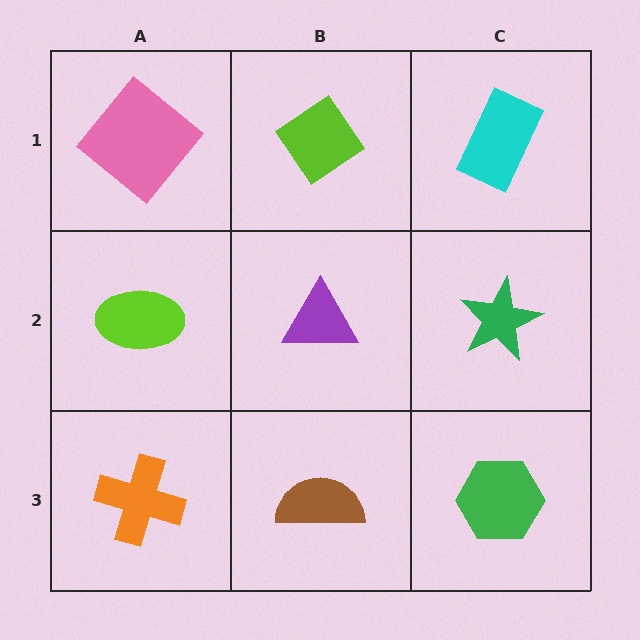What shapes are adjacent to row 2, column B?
A lime diamond (row 1, column B), a brown semicircle (row 3, column B), a lime ellipse (row 2, column A), a green star (row 2, column C).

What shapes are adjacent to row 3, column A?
A lime ellipse (row 2, column A), a brown semicircle (row 3, column B).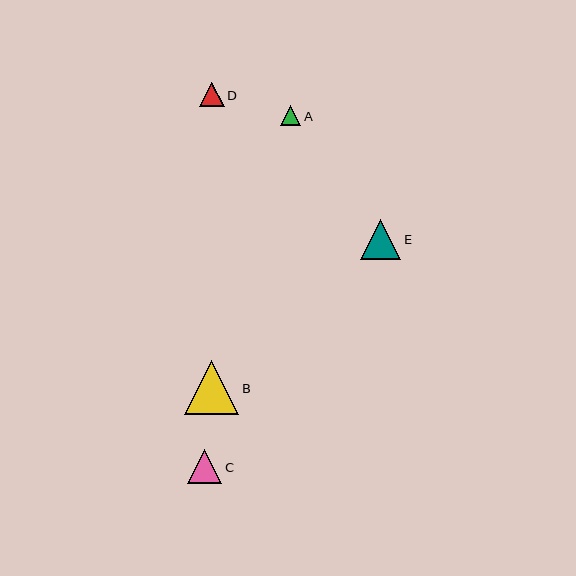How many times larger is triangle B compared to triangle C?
Triangle B is approximately 1.6 times the size of triangle C.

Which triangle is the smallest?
Triangle A is the smallest with a size of approximately 20 pixels.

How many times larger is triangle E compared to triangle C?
Triangle E is approximately 1.2 times the size of triangle C.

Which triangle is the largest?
Triangle B is the largest with a size of approximately 54 pixels.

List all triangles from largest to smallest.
From largest to smallest: B, E, C, D, A.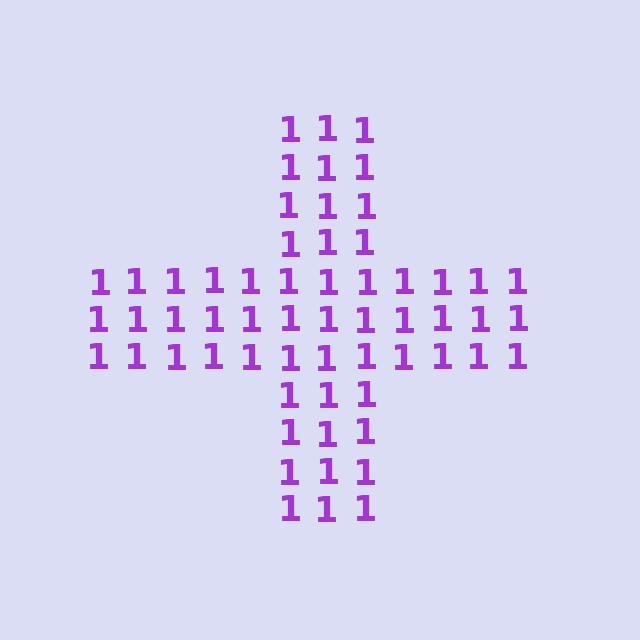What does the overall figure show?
The overall figure shows a cross.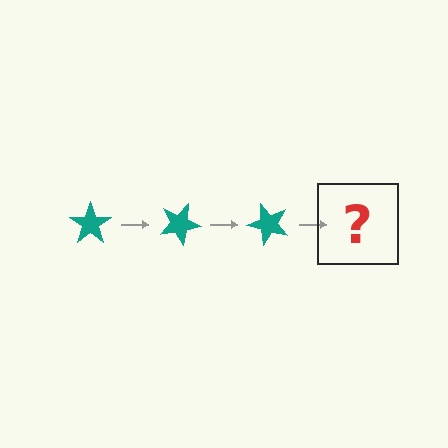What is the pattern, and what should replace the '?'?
The pattern is that the star rotates 25 degrees each step. The '?' should be a teal star rotated 75 degrees.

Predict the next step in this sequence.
The next step is a teal star rotated 75 degrees.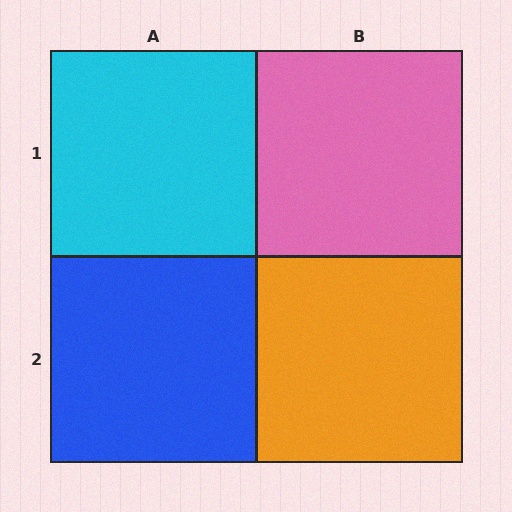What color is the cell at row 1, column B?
Pink.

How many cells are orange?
1 cell is orange.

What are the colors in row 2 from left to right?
Blue, orange.